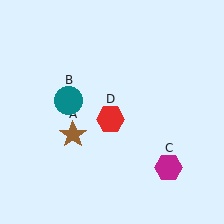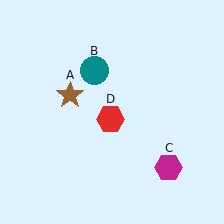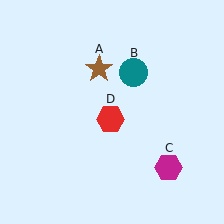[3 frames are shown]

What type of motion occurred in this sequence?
The brown star (object A), teal circle (object B) rotated clockwise around the center of the scene.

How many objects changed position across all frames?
2 objects changed position: brown star (object A), teal circle (object B).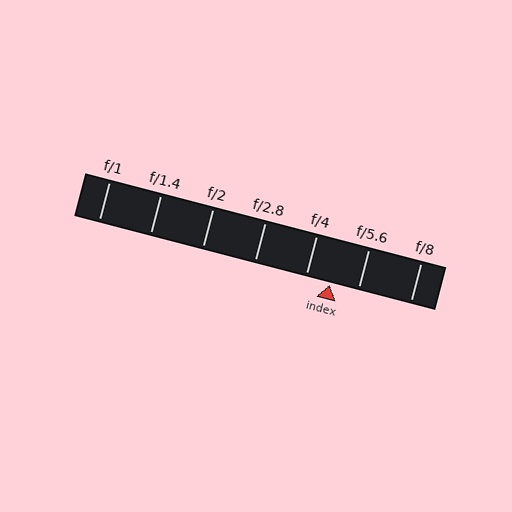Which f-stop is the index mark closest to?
The index mark is closest to f/4.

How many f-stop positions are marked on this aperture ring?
There are 7 f-stop positions marked.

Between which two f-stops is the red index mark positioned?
The index mark is between f/4 and f/5.6.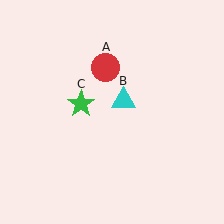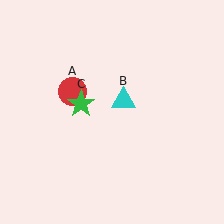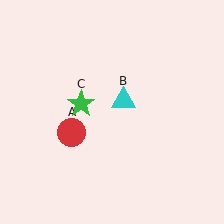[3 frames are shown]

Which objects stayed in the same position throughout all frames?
Cyan triangle (object B) and green star (object C) remained stationary.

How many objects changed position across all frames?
1 object changed position: red circle (object A).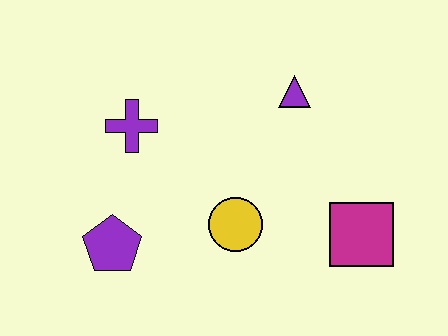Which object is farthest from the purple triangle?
The purple pentagon is farthest from the purple triangle.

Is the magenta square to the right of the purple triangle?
Yes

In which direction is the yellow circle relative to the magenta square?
The yellow circle is to the left of the magenta square.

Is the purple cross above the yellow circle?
Yes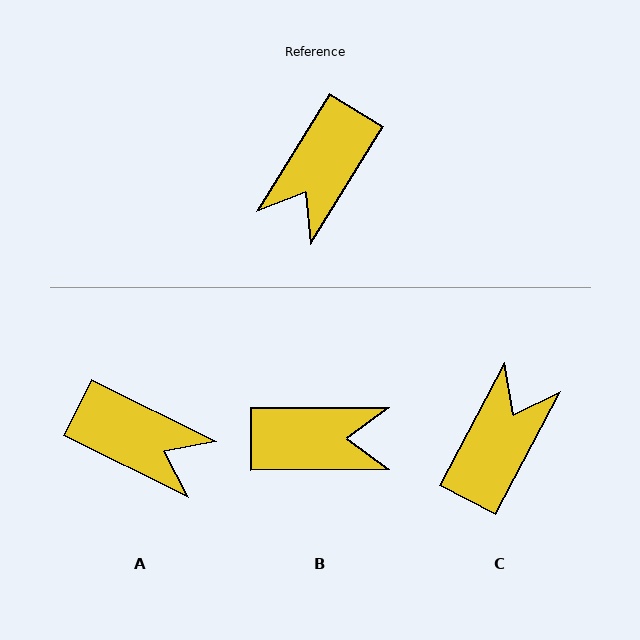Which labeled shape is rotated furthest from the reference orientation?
C, about 176 degrees away.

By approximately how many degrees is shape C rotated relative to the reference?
Approximately 176 degrees clockwise.